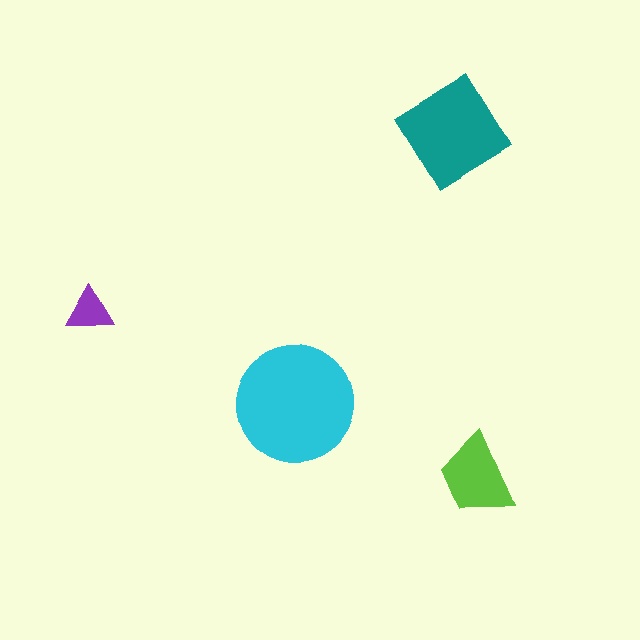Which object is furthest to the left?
The purple triangle is leftmost.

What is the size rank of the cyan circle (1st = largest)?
1st.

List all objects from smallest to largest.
The purple triangle, the lime trapezoid, the teal diamond, the cyan circle.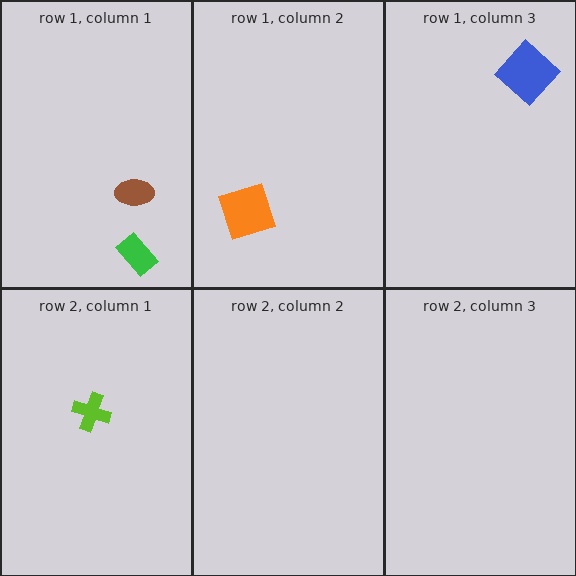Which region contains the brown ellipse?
The row 1, column 1 region.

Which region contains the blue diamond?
The row 1, column 3 region.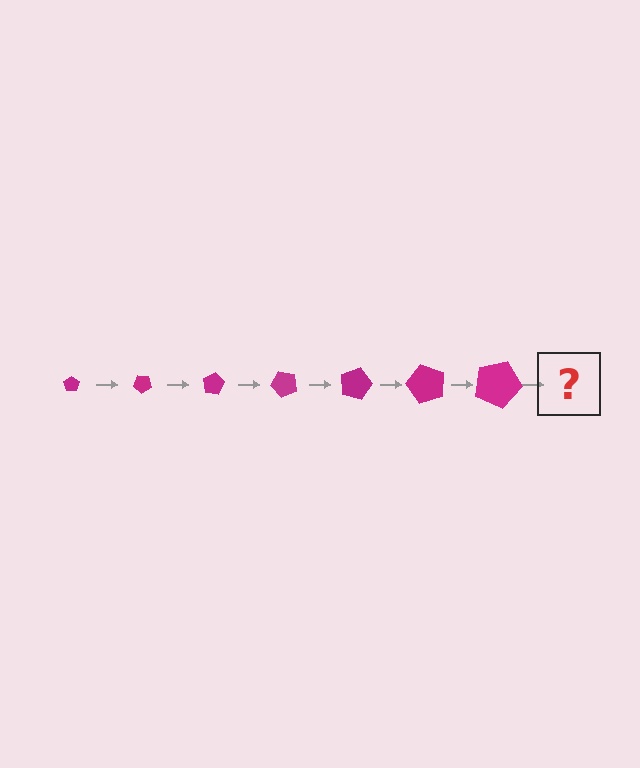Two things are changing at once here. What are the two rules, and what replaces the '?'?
The two rules are that the pentagon grows larger each step and it rotates 40 degrees each step. The '?' should be a pentagon, larger than the previous one and rotated 280 degrees from the start.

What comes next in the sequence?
The next element should be a pentagon, larger than the previous one and rotated 280 degrees from the start.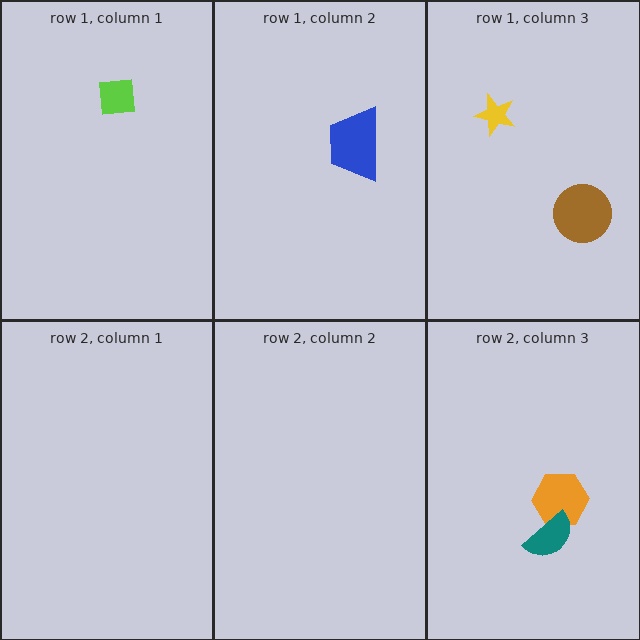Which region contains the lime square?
The row 1, column 1 region.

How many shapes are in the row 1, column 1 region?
1.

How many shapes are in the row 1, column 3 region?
2.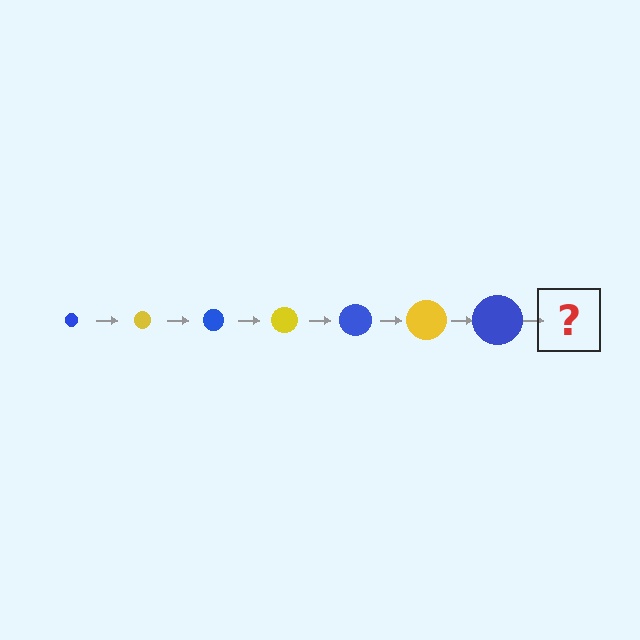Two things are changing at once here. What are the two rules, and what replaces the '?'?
The two rules are that the circle grows larger each step and the color cycles through blue and yellow. The '?' should be a yellow circle, larger than the previous one.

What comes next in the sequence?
The next element should be a yellow circle, larger than the previous one.